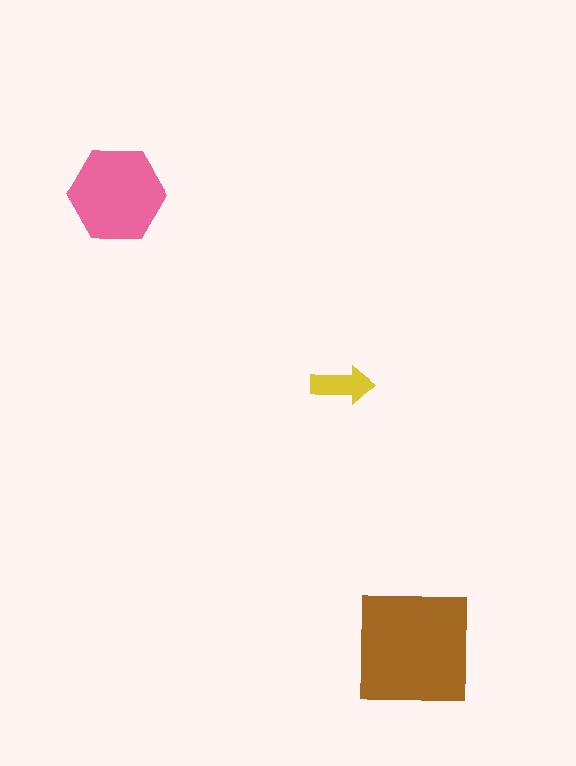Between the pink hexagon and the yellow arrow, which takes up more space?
The pink hexagon.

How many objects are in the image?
There are 3 objects in the image.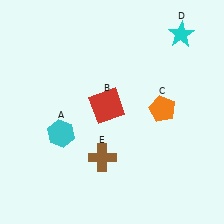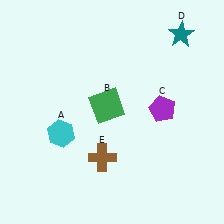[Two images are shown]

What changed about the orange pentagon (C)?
In Image 1, C is orange. In Image 2, it changed to purple.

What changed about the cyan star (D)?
In Image 1, D is cyan. In Image 2, it changed to teal.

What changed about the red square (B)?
In Image 1, B is red. In Image 2, it changed to green.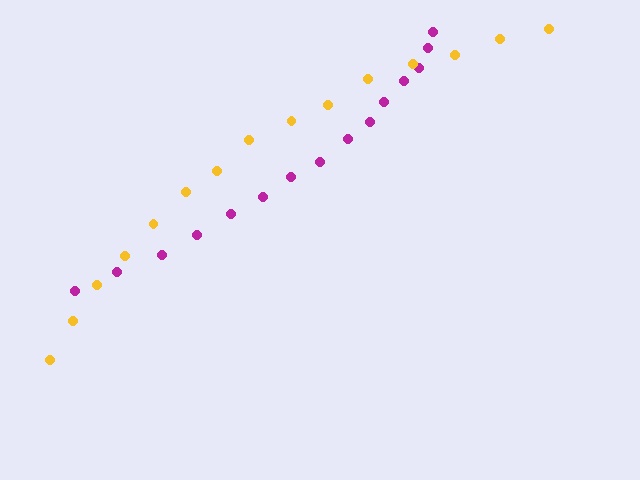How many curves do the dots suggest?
There are 2 distinct paths.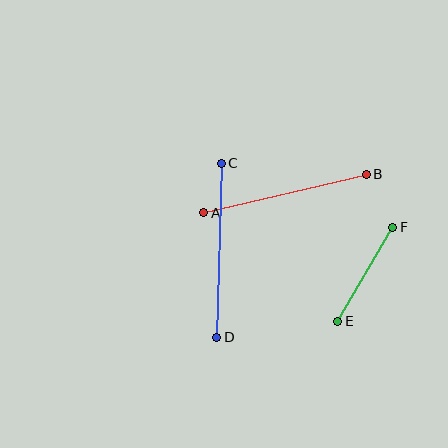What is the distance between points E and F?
The distance is approximately 109 pixels.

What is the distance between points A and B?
The distance is approximately 167 pixels.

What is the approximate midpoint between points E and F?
The midpoint is at approximately (365, 274) pixels.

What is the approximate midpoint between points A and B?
The midpoint is at approximately (285, 193) pixels.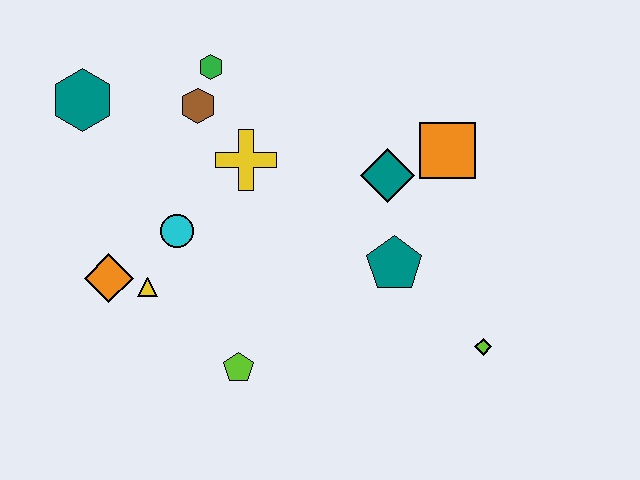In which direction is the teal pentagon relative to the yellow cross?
The teal pentagon is to the right of the yellow cross.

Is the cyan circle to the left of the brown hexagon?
Yes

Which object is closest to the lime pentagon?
The yellow triangle is closest to the lime pentagon.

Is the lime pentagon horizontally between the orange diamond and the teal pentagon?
Yes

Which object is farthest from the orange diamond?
The lime diamond is farthest from the orange diamond.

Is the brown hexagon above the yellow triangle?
Yes